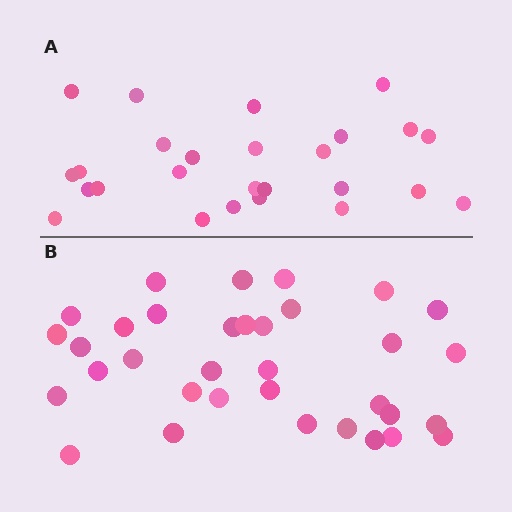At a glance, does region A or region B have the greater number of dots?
Region B (the bottom region) has more dots.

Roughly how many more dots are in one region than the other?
Region B has roughly 8 or so more dots than region A.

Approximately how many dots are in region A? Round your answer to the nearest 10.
About 30 dots. (The exact count is 26, which rounds to 30.)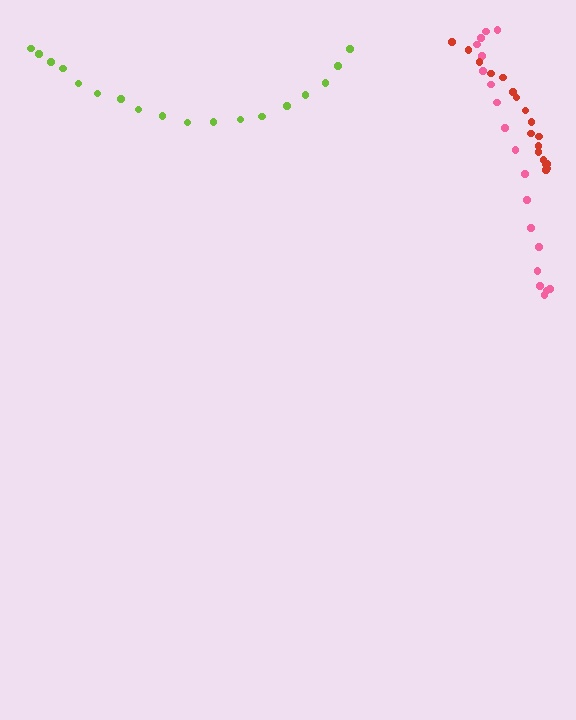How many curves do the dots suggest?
There are 3 distinct paths.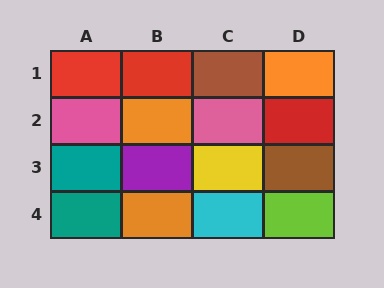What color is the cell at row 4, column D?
Lime.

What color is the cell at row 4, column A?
Teal.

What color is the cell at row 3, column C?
Yellow.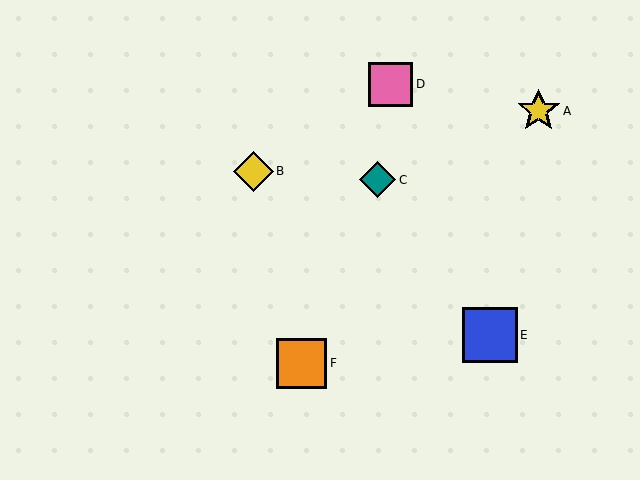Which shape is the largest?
The blue square (labeled E) is the largest.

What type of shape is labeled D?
Shape D is a pink square.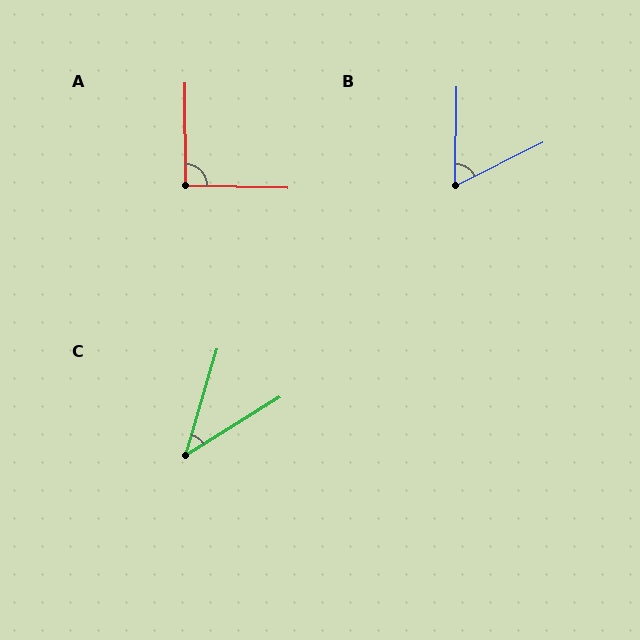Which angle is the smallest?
C, at approximately 42 degrees.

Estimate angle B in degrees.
Approximately 63 degrees.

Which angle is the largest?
A, at approximately 92 degrees.